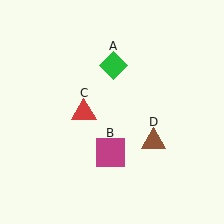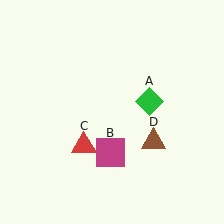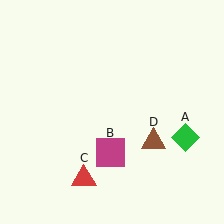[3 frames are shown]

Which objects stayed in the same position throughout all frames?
Magenta square (object B) and brown triangle (object D) remained stationary.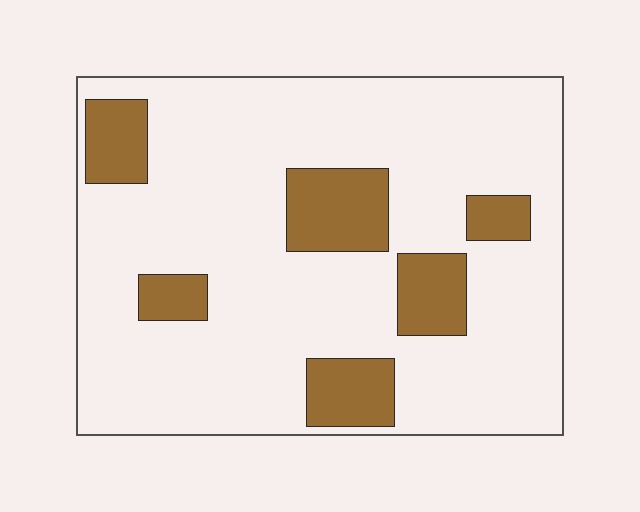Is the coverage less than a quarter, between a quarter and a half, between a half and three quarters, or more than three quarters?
Less than a quarter.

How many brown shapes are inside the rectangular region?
6.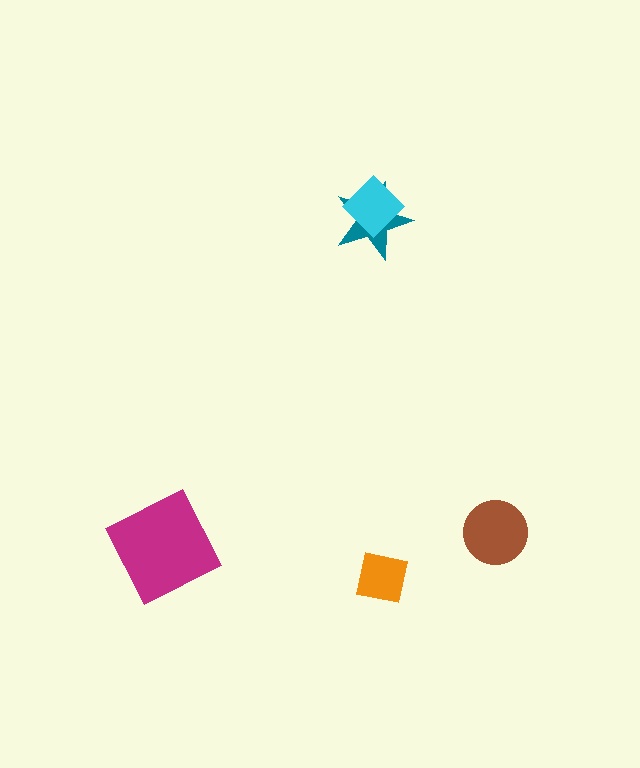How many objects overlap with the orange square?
0 objects overlap with the orange square.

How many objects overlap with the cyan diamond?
1 object overlaps with the cyan diamond.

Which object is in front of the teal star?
The cyan diamond is in front of the teal star.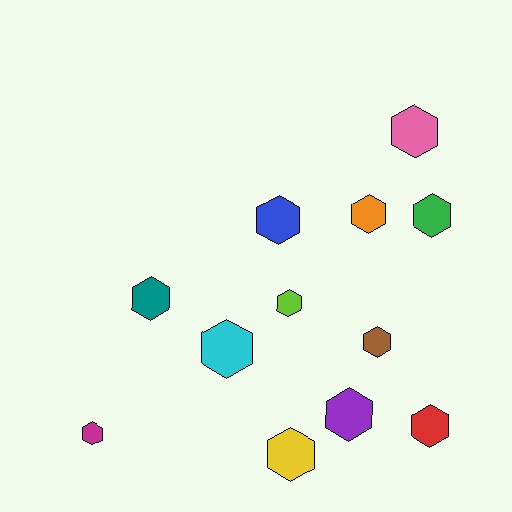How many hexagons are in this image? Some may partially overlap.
There are 12 hexagons.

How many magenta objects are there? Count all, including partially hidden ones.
There is 1 magenta object.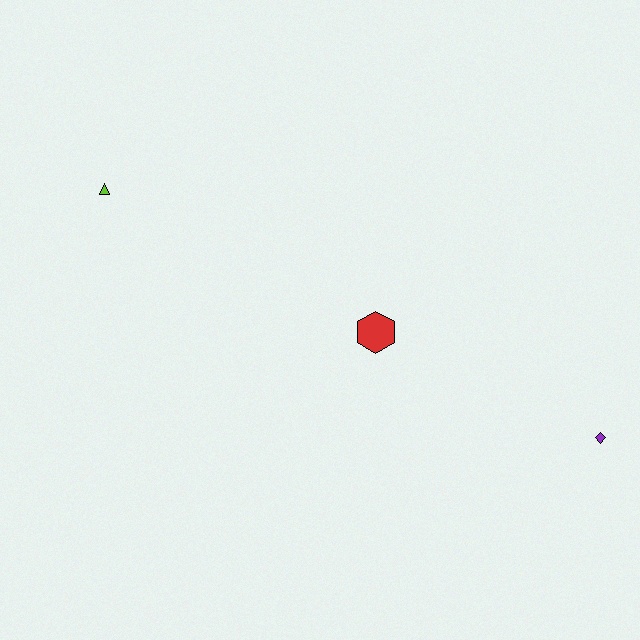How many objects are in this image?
There are 3 objects.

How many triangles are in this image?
There is 1 triangle.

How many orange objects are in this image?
There are no orange objects.